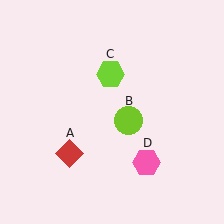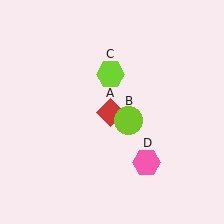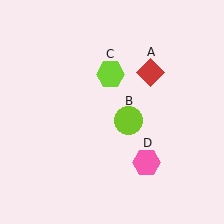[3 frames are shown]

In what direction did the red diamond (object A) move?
The red diamond (object A) moved up and to the right.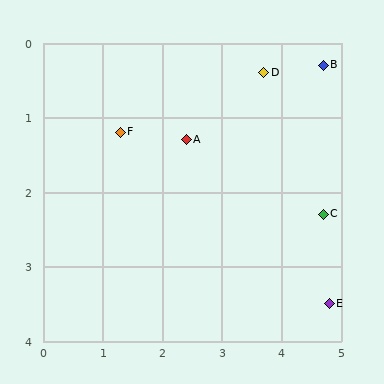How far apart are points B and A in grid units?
Points B and A are about 2.5 grid units apart.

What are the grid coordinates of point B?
Point B is at approximately (4.7, 0.3).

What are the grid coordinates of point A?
Point A is at approximately (2.4, 1.3).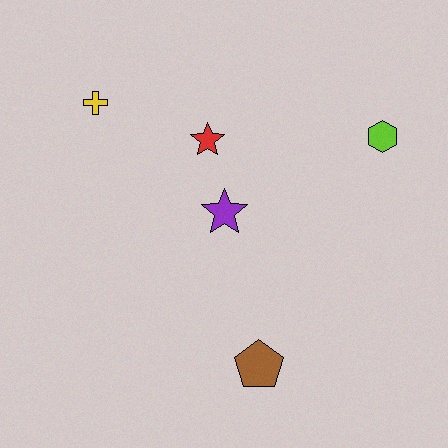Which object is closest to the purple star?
The red star is closest to the purple star.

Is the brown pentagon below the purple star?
Yes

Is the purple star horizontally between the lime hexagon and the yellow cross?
Yes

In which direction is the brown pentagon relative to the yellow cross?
The brown pentagon is below the yellow cross.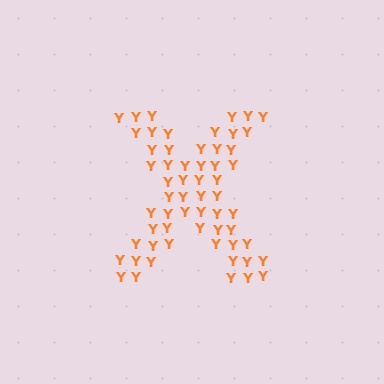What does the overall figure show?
The overall figure shows the letter X.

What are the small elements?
The small elements are letter Y's.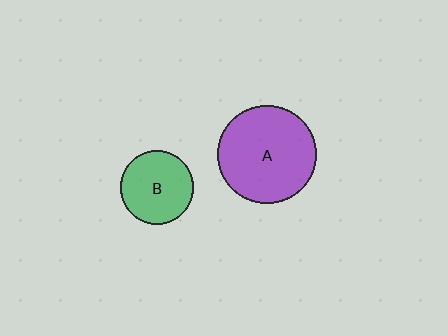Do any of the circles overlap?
No, none of the circles overlap.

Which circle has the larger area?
Circle A (purple).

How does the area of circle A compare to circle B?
Approximately 1.8 times.